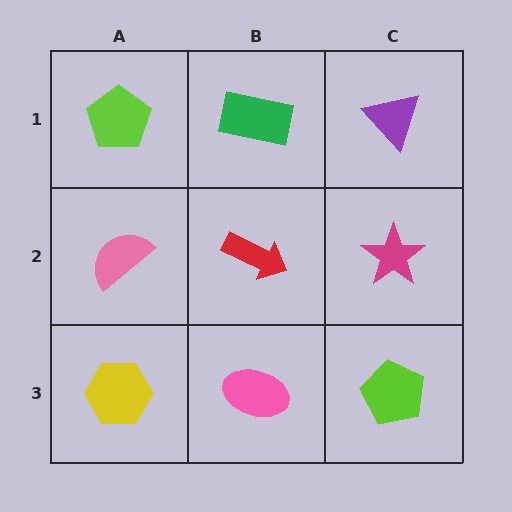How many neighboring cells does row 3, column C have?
2.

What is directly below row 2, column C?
A lime pentagon.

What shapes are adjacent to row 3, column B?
A red arrow (row 2, column B), a yellow hexagon (row 3, column A), a lime pentagon (row 3, column C).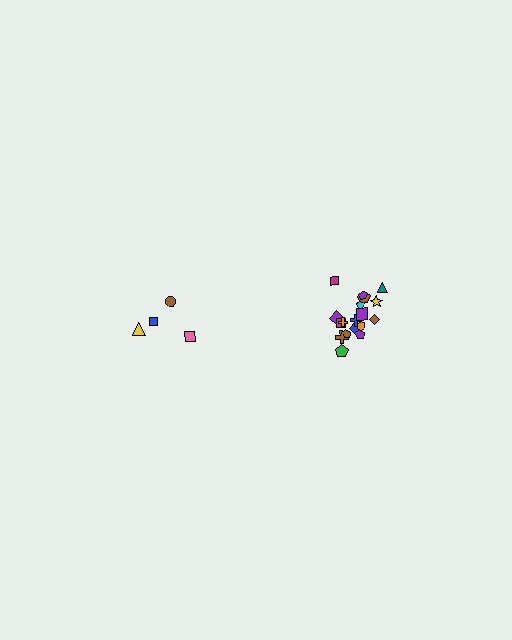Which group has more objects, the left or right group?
The right group.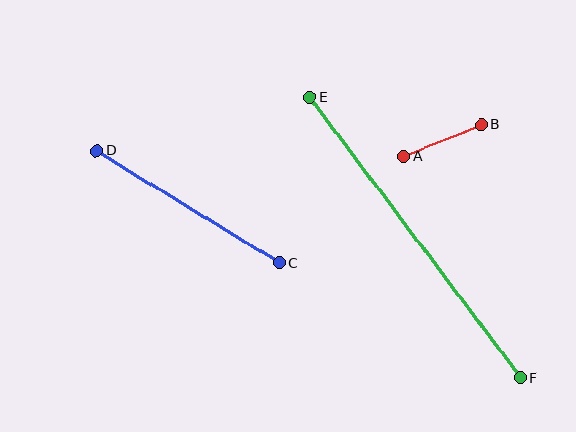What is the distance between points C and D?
The distance is approximately 214 pixels.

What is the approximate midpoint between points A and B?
The midpoint is at approximately (443, 140) pixels.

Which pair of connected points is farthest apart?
Points E and F are farthest apart.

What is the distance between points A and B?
The distance is approximately 84 pixels.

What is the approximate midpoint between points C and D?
The midpoint is at approximately (188, 207) pixels.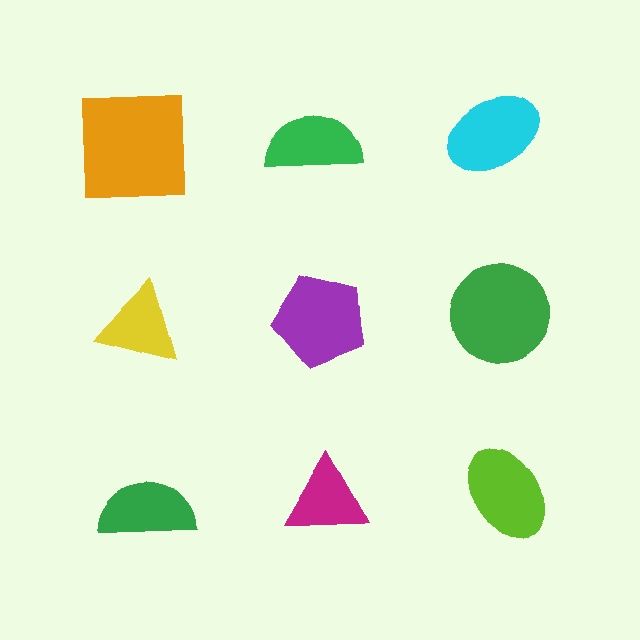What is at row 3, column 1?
A green semicircle.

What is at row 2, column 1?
A yellow triangle.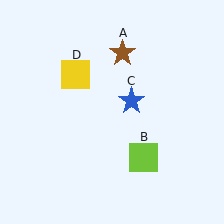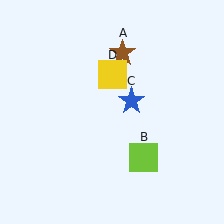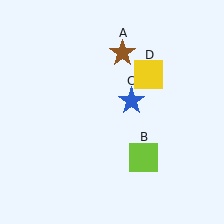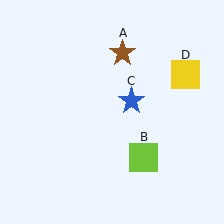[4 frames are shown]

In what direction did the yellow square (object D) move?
The yellow square (object D) moved right.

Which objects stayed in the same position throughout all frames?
Brown star (object A) and lime square (object B) and blue star (object C) remained stationary.